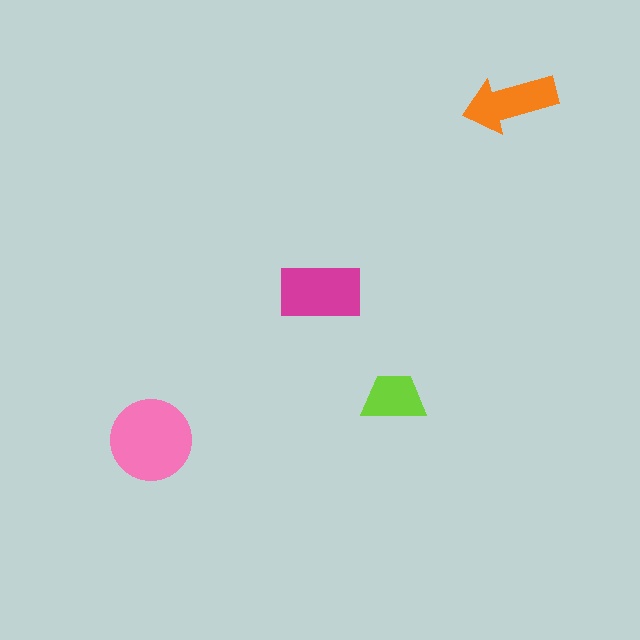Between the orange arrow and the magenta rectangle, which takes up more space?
The magenta rectangle.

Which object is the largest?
The pink circle.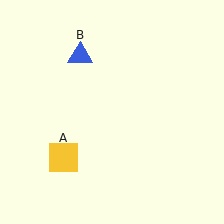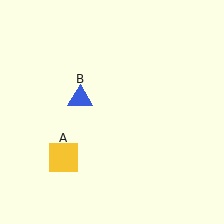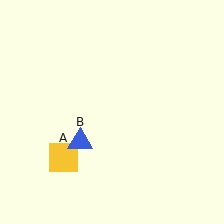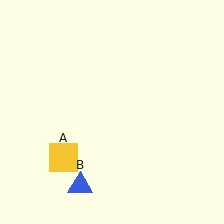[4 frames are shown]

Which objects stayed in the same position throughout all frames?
Yellow square (object A) remained stationary.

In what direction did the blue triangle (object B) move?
The blue triangle (object B) moved down.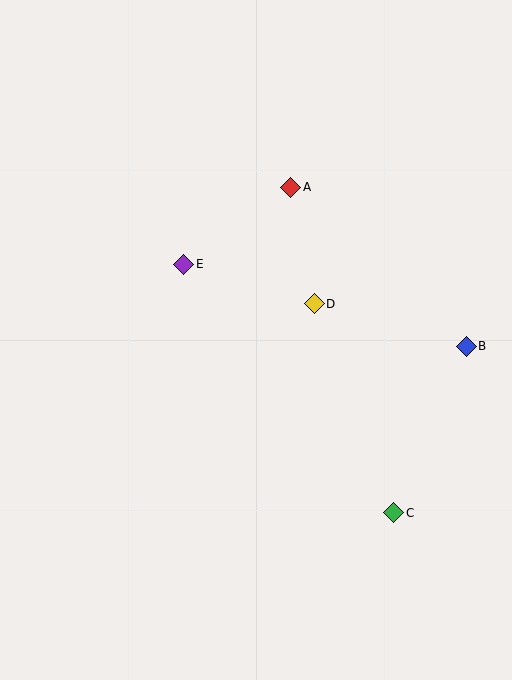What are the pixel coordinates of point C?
Point C is at (394, 513).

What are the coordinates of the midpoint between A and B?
The midpoint between A and B is at (378, 267).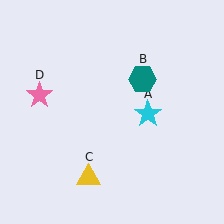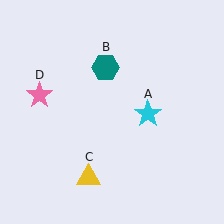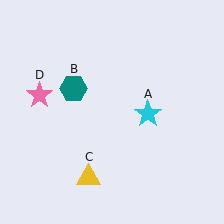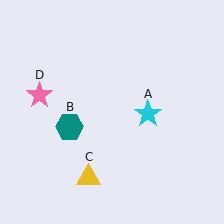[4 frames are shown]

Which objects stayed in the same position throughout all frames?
Cyan star (object A) and yellow triangle (object C) and pink star (object D) remained stationary.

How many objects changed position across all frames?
1 object changed position: teal hexagon (object B).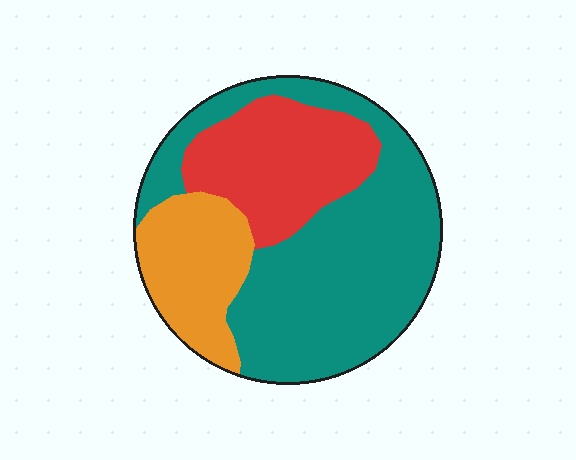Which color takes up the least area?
Orange, at roughly 20%.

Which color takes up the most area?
Teal, at roughly 55%.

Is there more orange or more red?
Red.